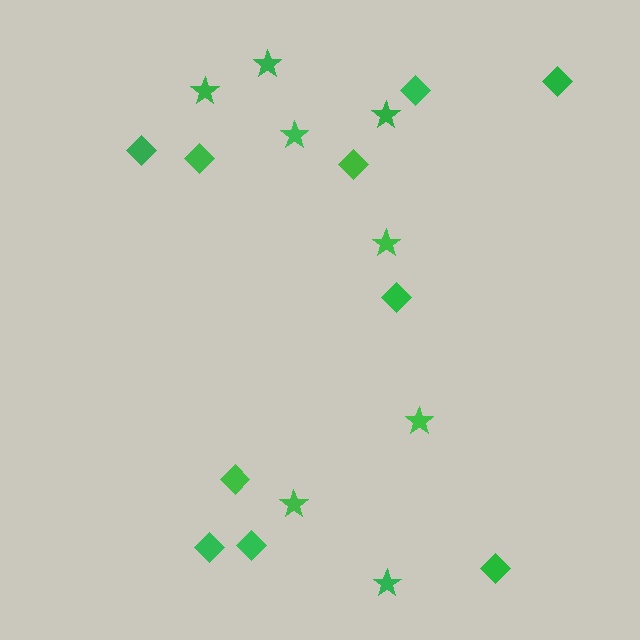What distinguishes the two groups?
There are 2 groups: one group of diamonds (10) and one group of stars (8).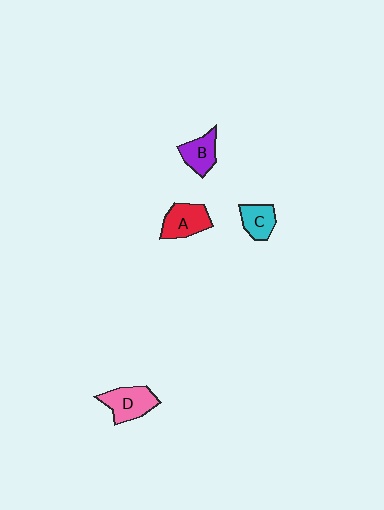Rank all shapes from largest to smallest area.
From largest to smallest: D (pink), A (red), B (purple), C (cyan).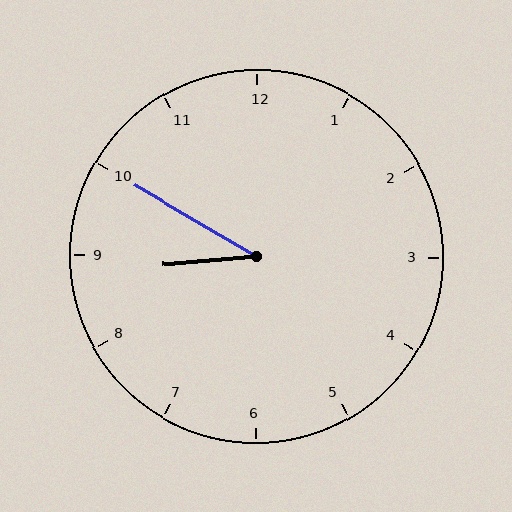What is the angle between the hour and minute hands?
Approximately 35 degrees.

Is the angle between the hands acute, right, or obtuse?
It is acute.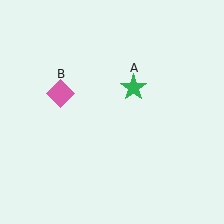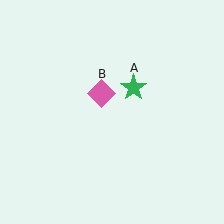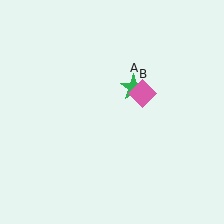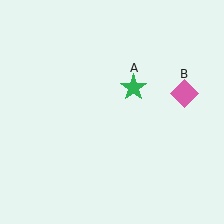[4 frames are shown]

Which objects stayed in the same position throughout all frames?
Green star (object A) remained stationary.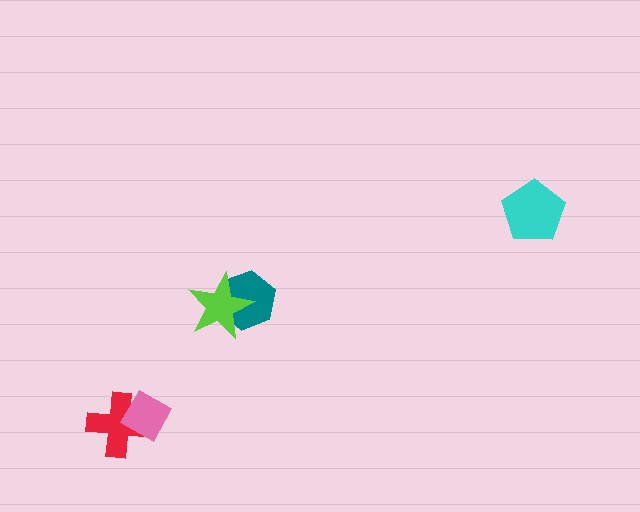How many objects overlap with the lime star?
1 object overlaps with the lime star.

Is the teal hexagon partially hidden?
Yes, it is partially covered by another shape.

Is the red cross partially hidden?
Yes, it is partially covered by another shape.